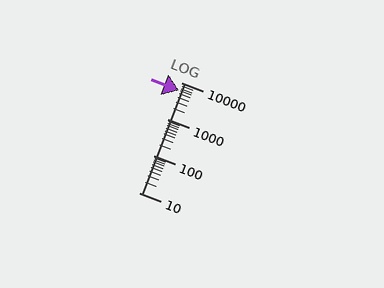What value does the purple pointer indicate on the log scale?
The pointer indicates approximately 6200.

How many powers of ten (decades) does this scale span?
The scale spans 3 decades, from 10 to 10000.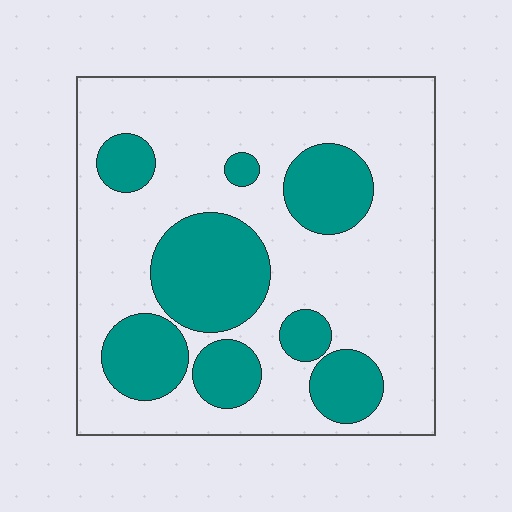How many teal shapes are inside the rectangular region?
8.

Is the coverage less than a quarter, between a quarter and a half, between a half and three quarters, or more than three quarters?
Between a quarter and a half.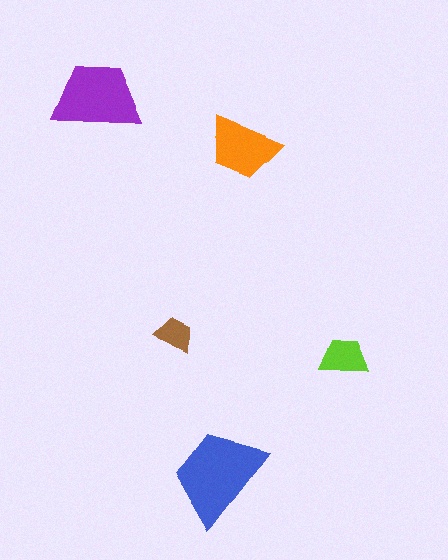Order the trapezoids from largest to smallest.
the blue one, the purple one, the orange one, the lime one, the brown one.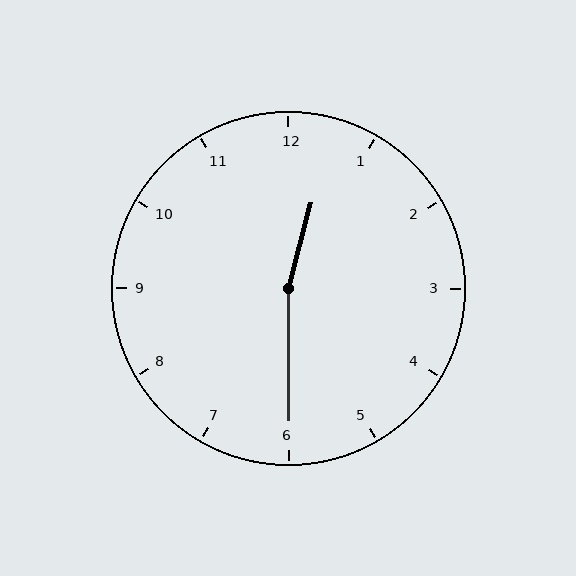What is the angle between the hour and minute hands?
Approximately 165 degrees.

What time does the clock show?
12:30.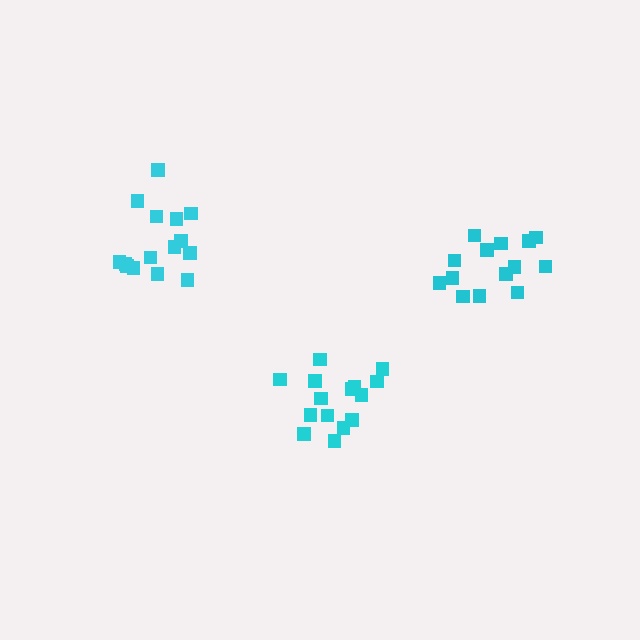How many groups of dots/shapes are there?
There are 3 groups.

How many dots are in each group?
Group 1: 15 dots, Group 2: 14 dots, Group 3: 15 dots (44 total).